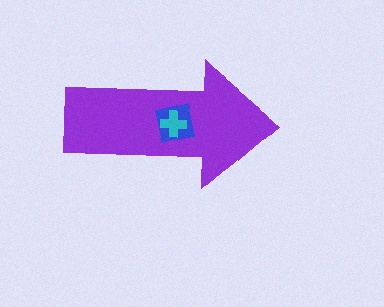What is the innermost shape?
The cyan cross.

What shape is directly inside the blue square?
The cyan cross.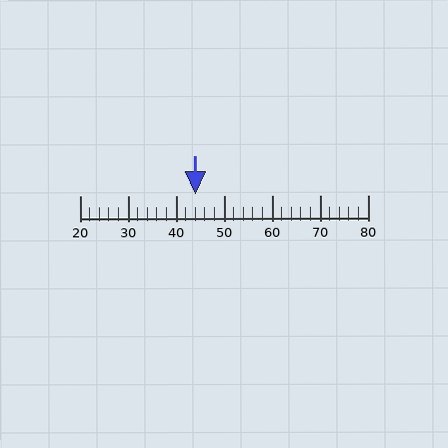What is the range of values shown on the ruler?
The ruler shows values from 20 to 80.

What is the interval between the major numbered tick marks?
The major tick marks are spaced 10 units apart.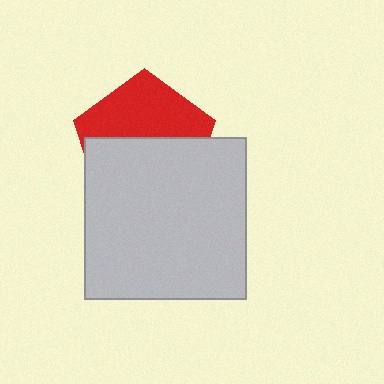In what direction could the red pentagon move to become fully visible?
The red pentagon could move up. That would shift it out from behind the light gray square entirely.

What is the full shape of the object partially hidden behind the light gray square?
The partially hidden object is a red pentagon.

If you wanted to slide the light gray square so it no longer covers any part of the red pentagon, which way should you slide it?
Slide it down — that is the most direct way to separate the two shapes.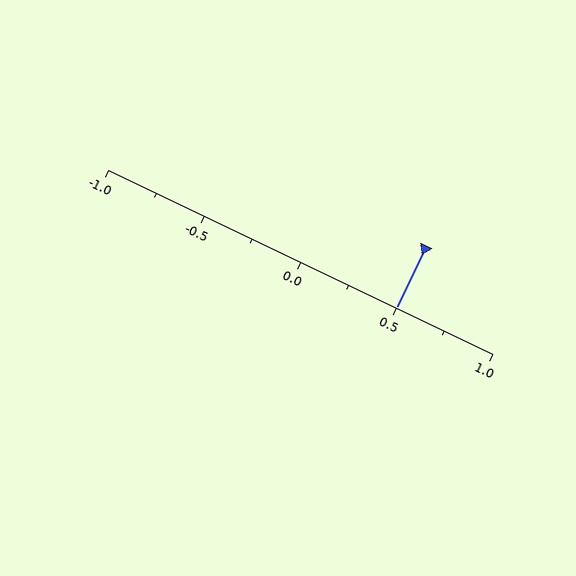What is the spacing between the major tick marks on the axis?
The major ticks are spaced 0.5 apart.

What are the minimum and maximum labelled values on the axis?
The axis runs from -1.0 to 1.0.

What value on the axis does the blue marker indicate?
The marker indicates approximately 0.5.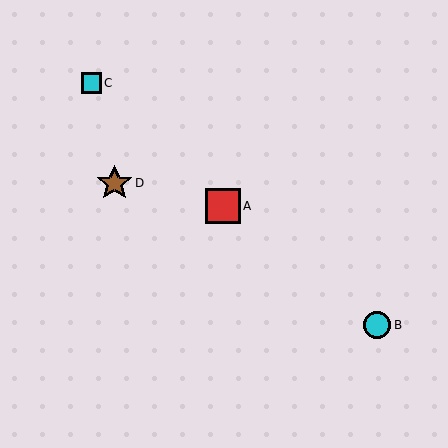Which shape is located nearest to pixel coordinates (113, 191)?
The brown star (labeled D) at (114, 183) is nearest to that location.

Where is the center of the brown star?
The center of the brown star is at (114, 183).